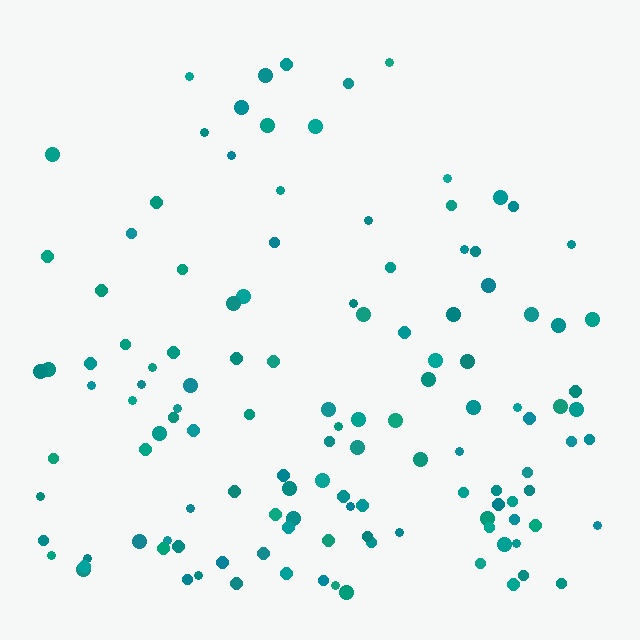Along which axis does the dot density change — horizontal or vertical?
Vertical.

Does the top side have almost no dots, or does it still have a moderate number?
Still a moderate number, just noticeably fewer than the bottom.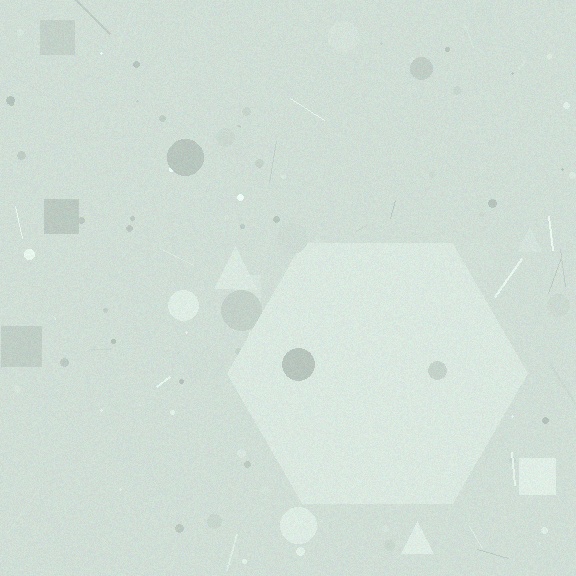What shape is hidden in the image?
A hexagon is hidden in the image.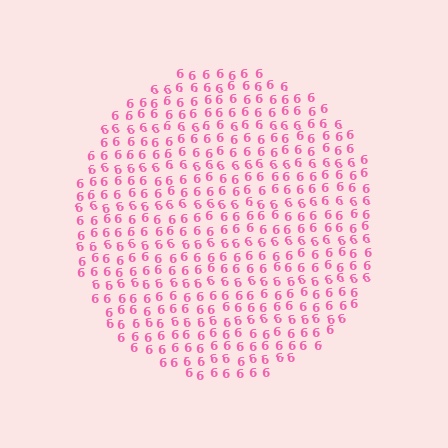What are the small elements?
The small elements are digit 6's.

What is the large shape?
The large shape is a circle.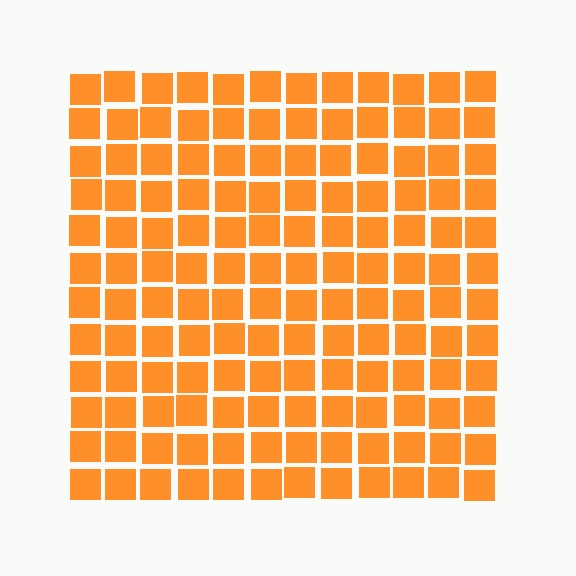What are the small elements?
The small elements are squares.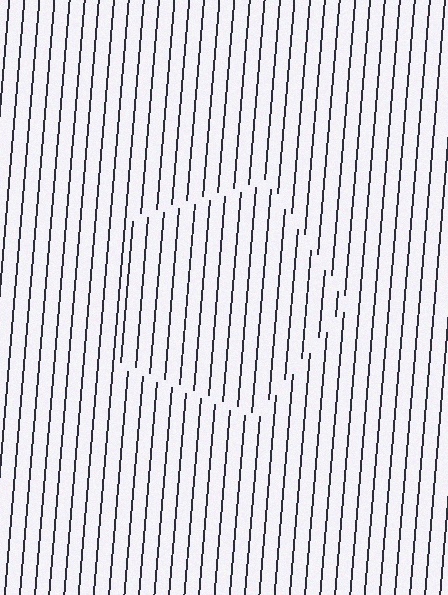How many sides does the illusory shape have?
5 sides — the line-ends trace a pentagon.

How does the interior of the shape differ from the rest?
The interior of the shape contains the same grating, shifted by half a period — the contour is defined by the phase discontinuity where line-ends from the inner and outer gratings abut.